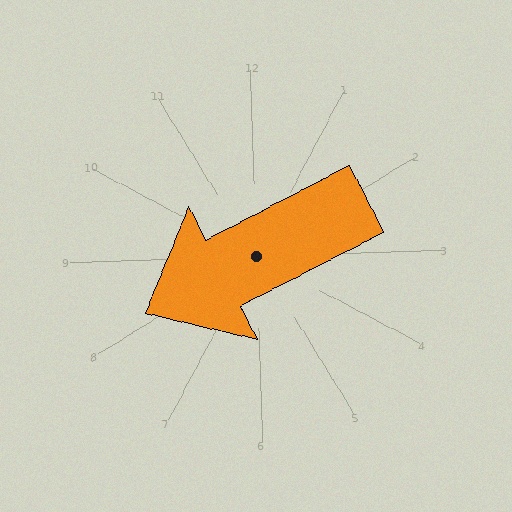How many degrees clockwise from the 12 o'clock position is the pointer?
Approximately 245 degrees.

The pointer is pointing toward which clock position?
Roughly 8 o'clock.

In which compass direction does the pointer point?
Southwest.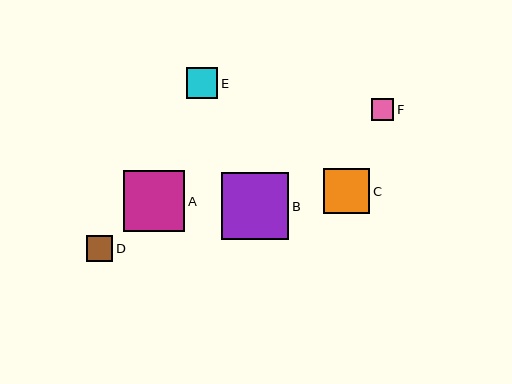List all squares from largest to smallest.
From largest to smallest: B, A, C, E, D, F.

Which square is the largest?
Square B is the largest with a size of approximately 67 pixels.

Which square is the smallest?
Square F is the smallest with a size of approximately 22 pixels.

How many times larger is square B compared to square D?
Square B is approximately 2.6 times the size of square D.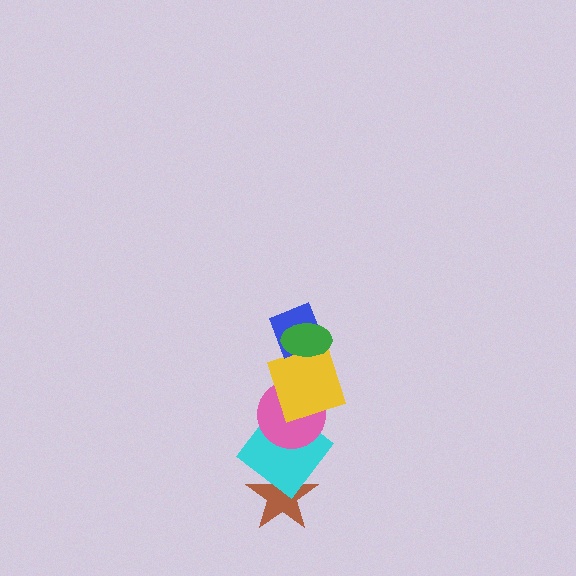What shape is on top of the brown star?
The cyan diamond is on top of the brown star.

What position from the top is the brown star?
The brown star is 6th from the top.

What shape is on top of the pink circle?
The yellow square is on top of the pink circle.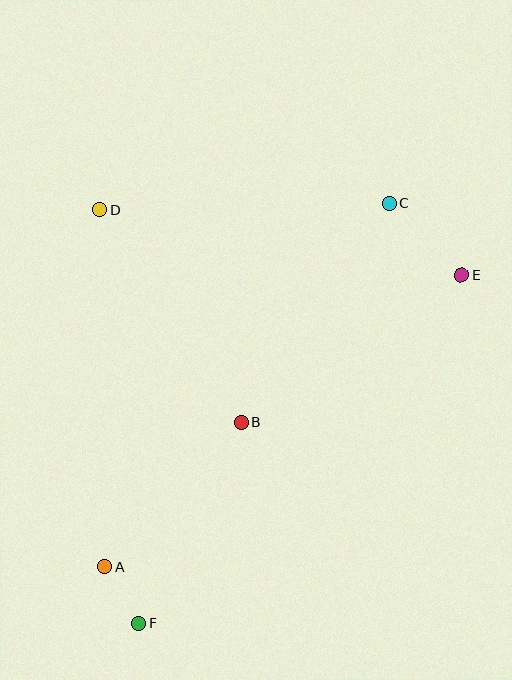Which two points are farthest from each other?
Points C and F are farthest from each other.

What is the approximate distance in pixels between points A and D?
The distance between A and D is approximately 357 pixels.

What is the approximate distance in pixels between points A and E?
The distance between A and E is approximately 461 pixels.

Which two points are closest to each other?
Points A and F are closest to each other.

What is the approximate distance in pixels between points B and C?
The distance between B and C is approximately 264 pixels.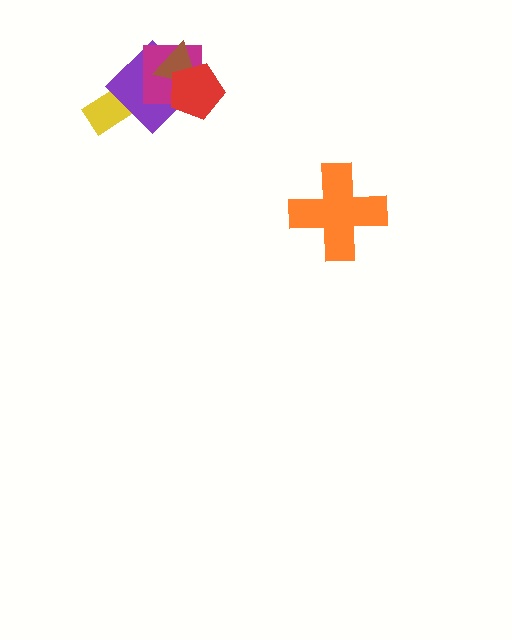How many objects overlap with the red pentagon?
3 objects overlap with the red pentagon.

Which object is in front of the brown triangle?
The red pentagon is in front of the brown triangle.